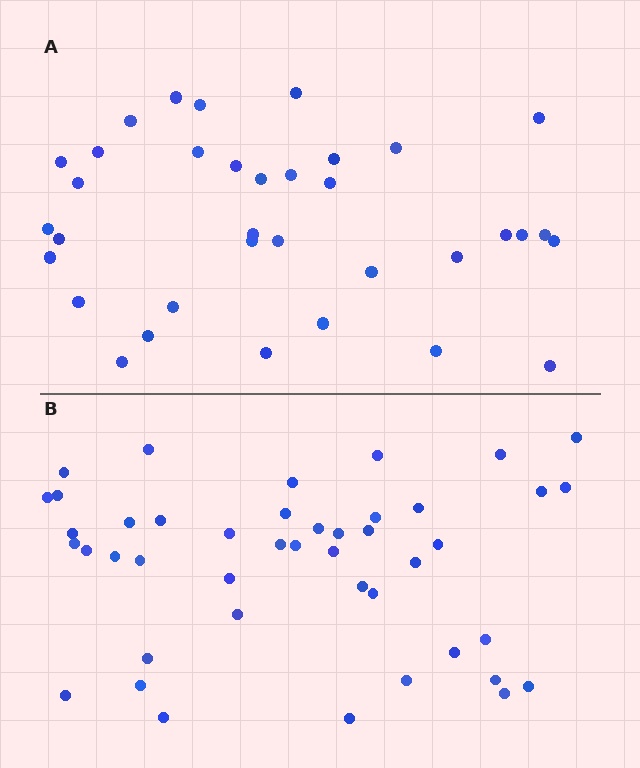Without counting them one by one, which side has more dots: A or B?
Region B (the bottom region) has more dots.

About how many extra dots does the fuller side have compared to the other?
Region B has roughly 8 or so more dots than region A.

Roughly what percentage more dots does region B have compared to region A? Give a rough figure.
About 25% more.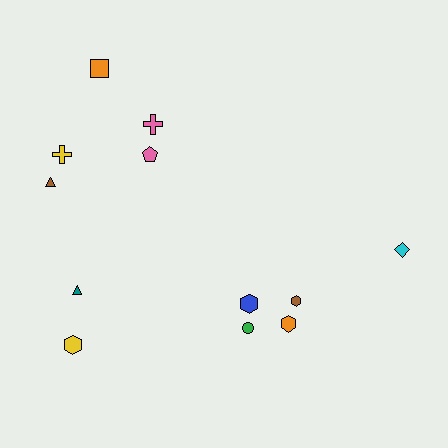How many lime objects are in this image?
There are no lime objects.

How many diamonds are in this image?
There is 1 diamond.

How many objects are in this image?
There are 12 objects.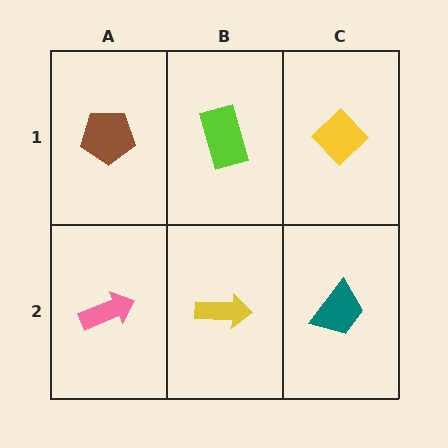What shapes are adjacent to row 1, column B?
A yellow arrow (row 2, column B), a brown pentagon (row 1, column A), a yellow diamond (row 1, column C).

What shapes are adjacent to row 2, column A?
A brown pentagon (row 1, column A), a yellow arrow (row 2, column B).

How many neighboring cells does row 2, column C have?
2.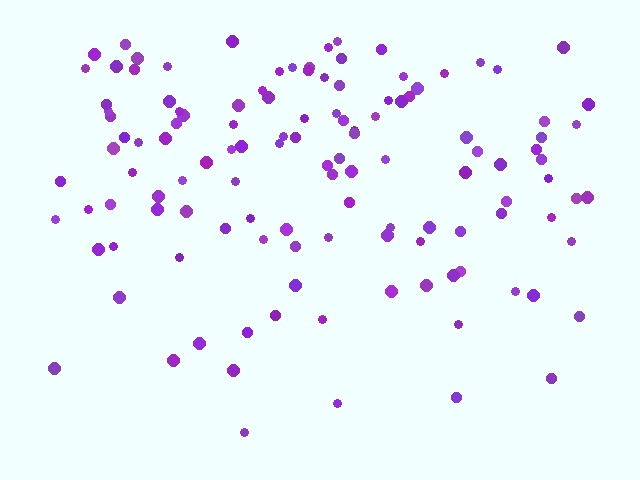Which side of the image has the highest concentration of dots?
The top.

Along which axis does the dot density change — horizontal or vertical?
Vertical.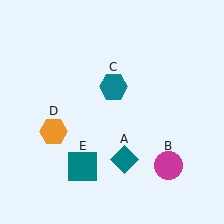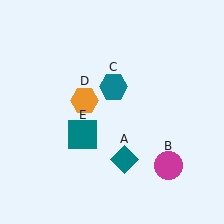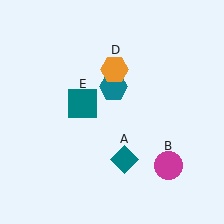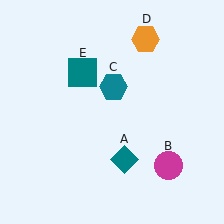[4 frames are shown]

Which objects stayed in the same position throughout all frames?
Teal diamond (object A) and magenta circle (object B) and teal hexagon (object C) remained stationary.